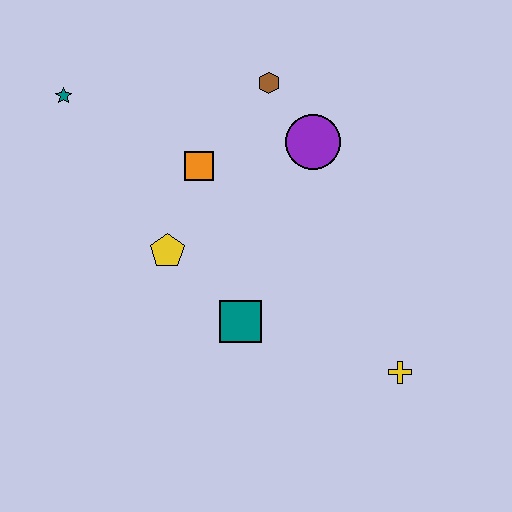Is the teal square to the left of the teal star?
No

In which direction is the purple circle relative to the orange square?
The purple circle is to the right of the orange square.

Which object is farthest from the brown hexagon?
The yellow cross is farthest from the brown hexagon.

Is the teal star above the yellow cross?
Yes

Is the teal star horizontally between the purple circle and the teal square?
No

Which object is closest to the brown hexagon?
The purple circle is closest to the brown hexagon.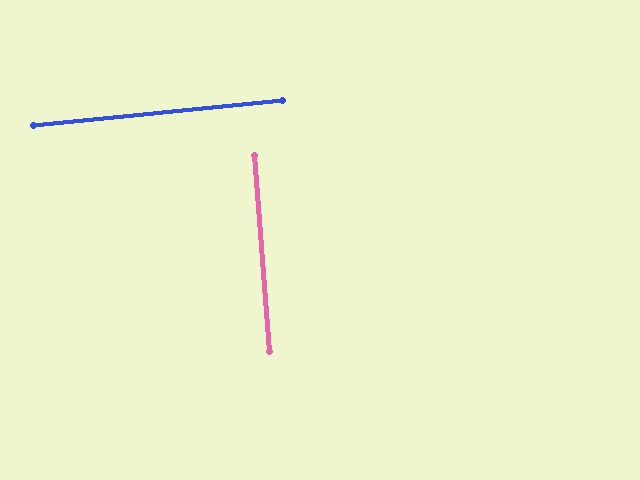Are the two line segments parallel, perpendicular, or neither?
Perpendicular — they meet at approximately 89°.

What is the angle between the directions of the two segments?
Approximately 89 degrees.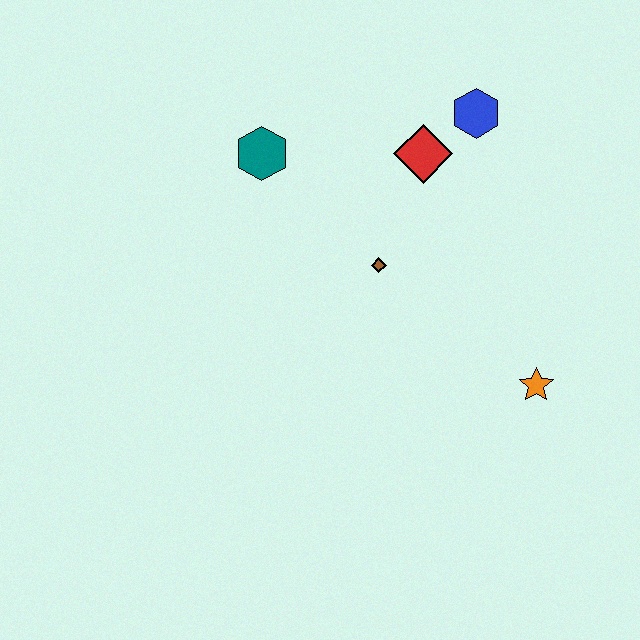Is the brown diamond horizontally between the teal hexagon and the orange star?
Yes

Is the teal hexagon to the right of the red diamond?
No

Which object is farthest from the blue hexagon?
The orange star is farthest from the blue hexagon.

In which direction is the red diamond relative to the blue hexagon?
The red diamond is to the left of the blue hexagon.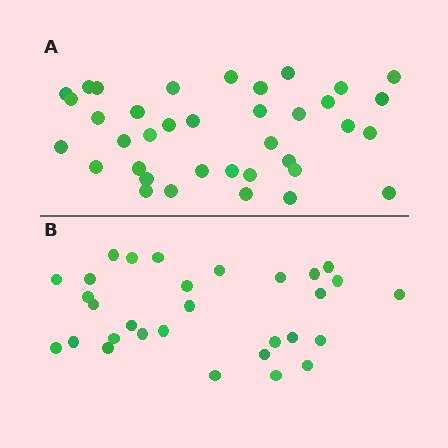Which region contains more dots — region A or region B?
Region A (the top region) has more dots.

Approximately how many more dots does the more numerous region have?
Region A has roughly 8 or so more dots than region B.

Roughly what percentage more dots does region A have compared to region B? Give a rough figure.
About 25% more.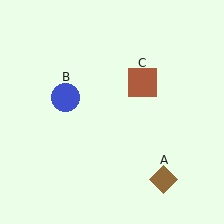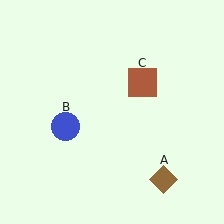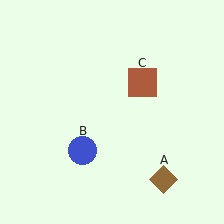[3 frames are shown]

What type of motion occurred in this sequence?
The blue circle (object B) rotated counterclockwise around the center of the scene.